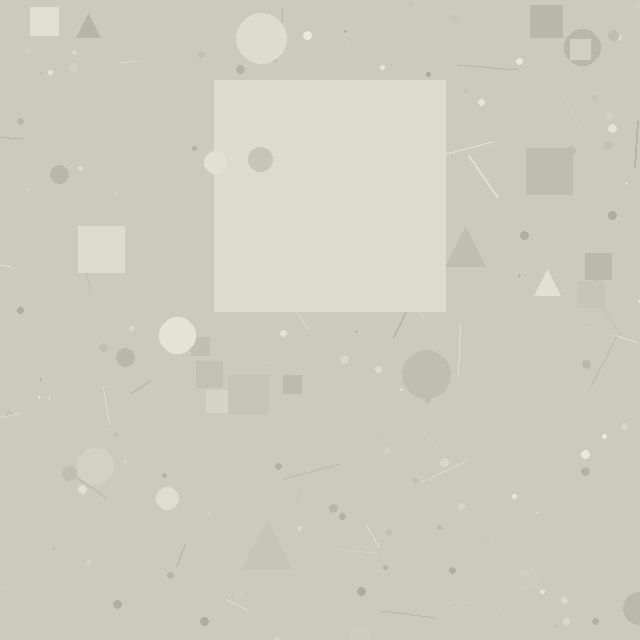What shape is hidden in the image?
A square is hidden in the image.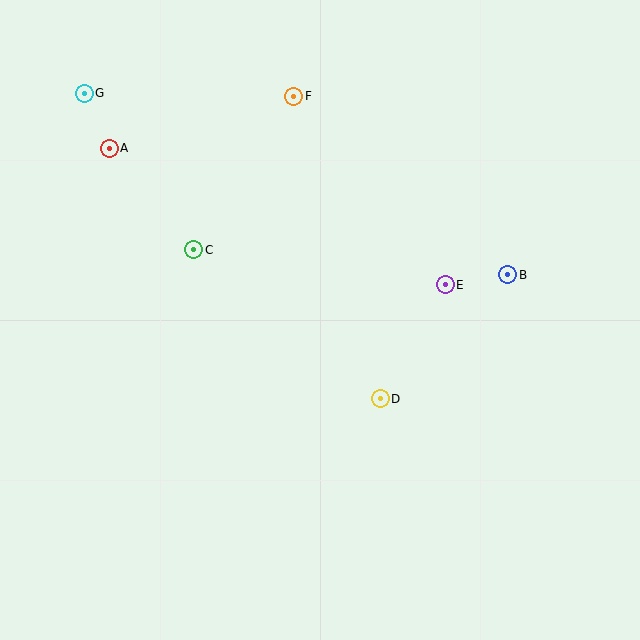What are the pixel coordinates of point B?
Point B is at (508, 275).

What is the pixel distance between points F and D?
The distance between F and D is 315 pixels.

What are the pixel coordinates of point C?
Point C is at (194, 250).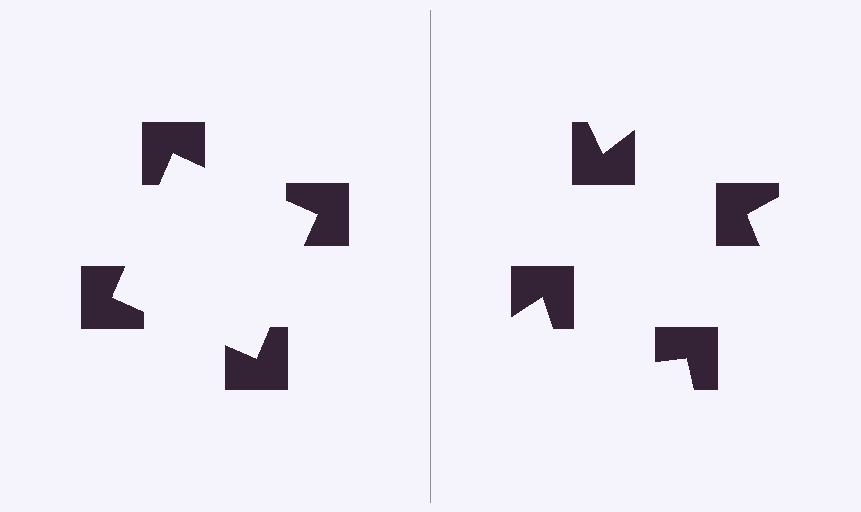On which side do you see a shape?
An illusory square appears on the left side. On the right side the wedge cuts are rotated, so no coherent shape forms.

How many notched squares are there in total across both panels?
8 — 4 on each side.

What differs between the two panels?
The notched squares are positioned identically on both sides; only the wedge orientations differ. On the left they align to a square; on the right they are misaligned.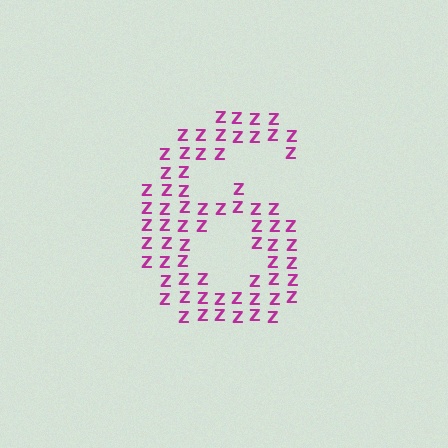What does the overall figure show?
The overall figure shows the digit 6.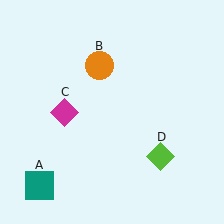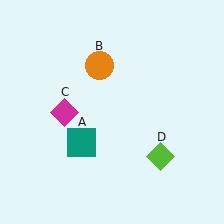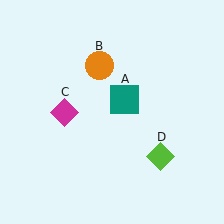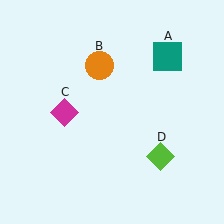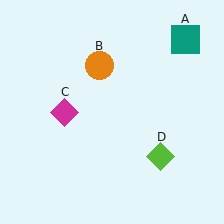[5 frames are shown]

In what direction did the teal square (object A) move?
The teal square (object A) moved up and to the right.